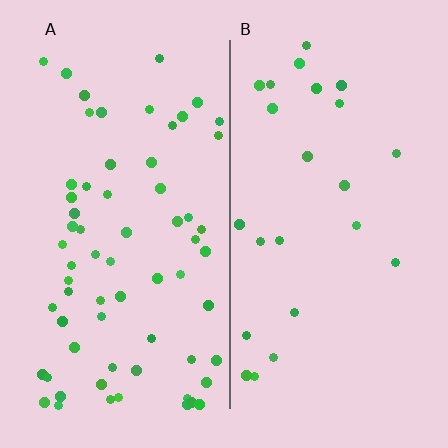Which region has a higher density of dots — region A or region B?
A (the left).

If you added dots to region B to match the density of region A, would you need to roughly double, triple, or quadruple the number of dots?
Approximately triple.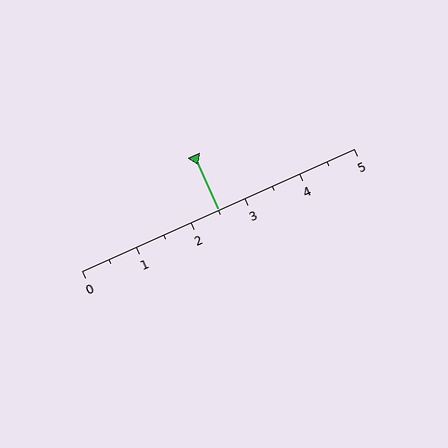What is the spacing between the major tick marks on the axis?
The major ticks are spaced 1 apart.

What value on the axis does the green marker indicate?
The marker indicates approximately 2.5.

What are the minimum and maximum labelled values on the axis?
The axis runs from 0 to 5.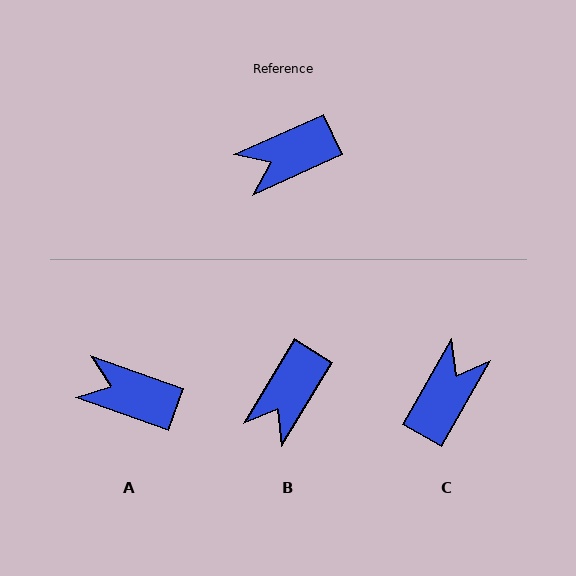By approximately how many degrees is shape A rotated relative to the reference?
Approximately 44 degrees clockwise.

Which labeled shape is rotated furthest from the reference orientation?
C, about 144 degrees away.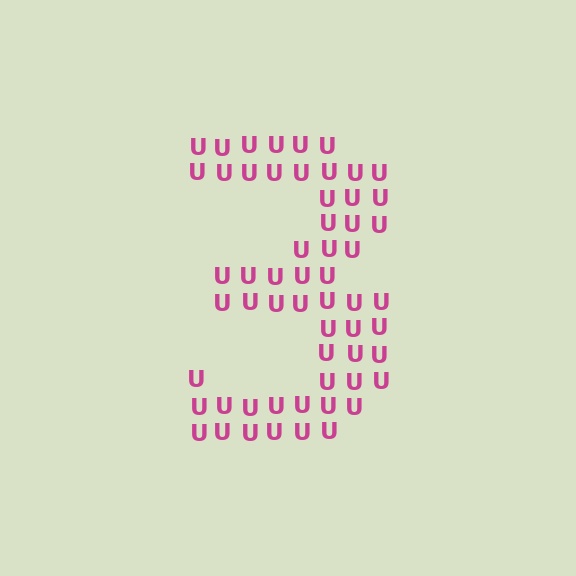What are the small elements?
The small elements are letter U's.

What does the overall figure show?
The overall figure shows the digit 3.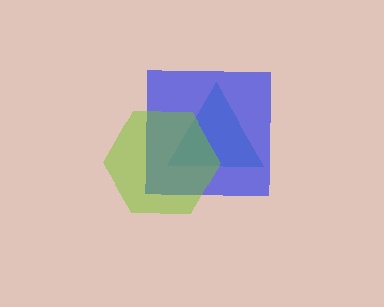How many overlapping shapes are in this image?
There are 3 overlapping shapes in the image.